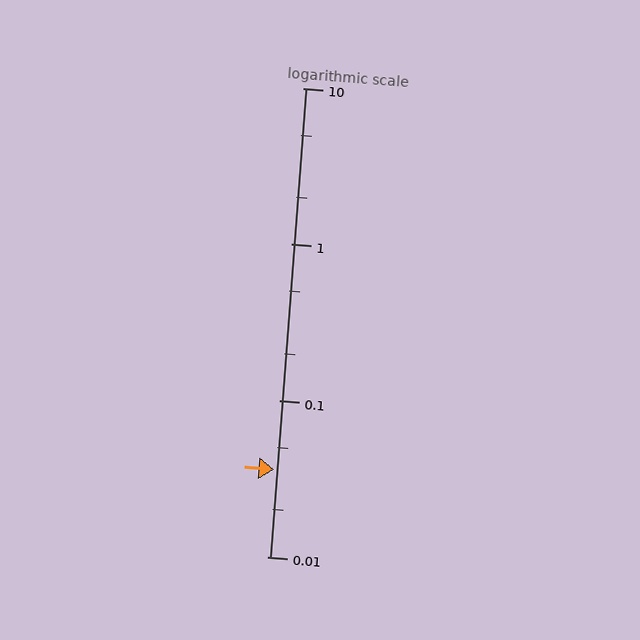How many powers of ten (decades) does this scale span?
The scale spans 3 decades, from 0.01 to 10.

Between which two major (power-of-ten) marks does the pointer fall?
The pointer is between 0.01 and 0.1.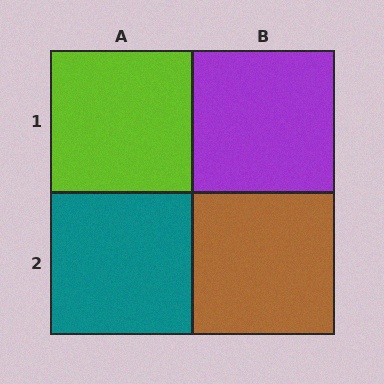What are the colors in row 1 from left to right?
Lime, purple.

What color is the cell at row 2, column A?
Teal.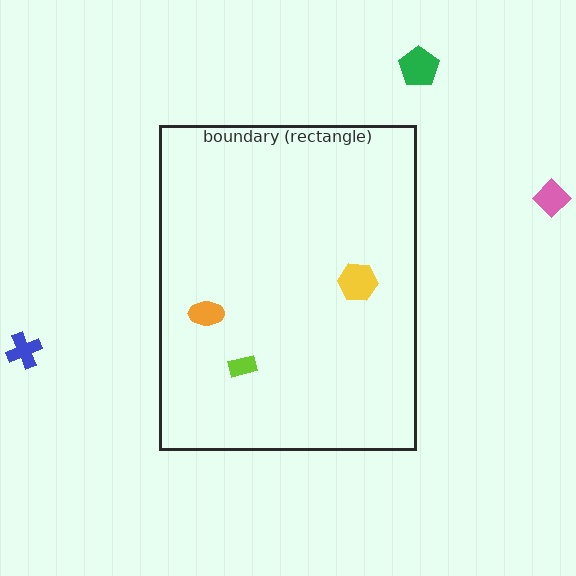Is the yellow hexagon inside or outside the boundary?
Inside.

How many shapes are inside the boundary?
3 inside, 3 outside.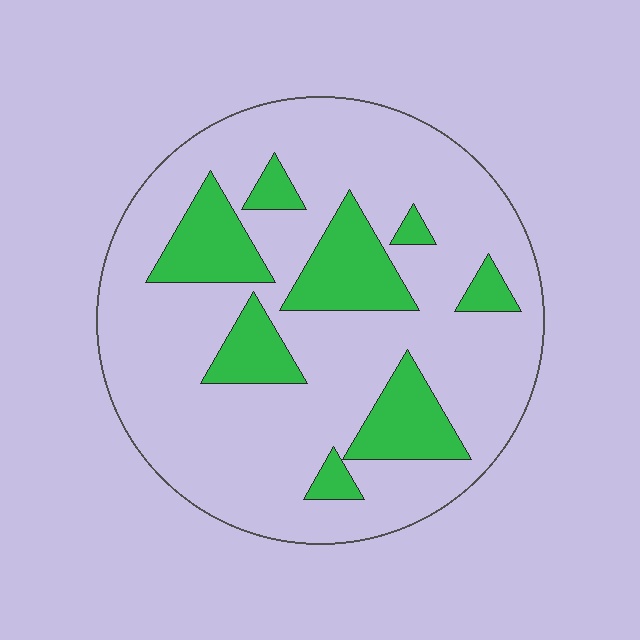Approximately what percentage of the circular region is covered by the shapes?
Approximately 20%.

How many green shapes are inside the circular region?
8.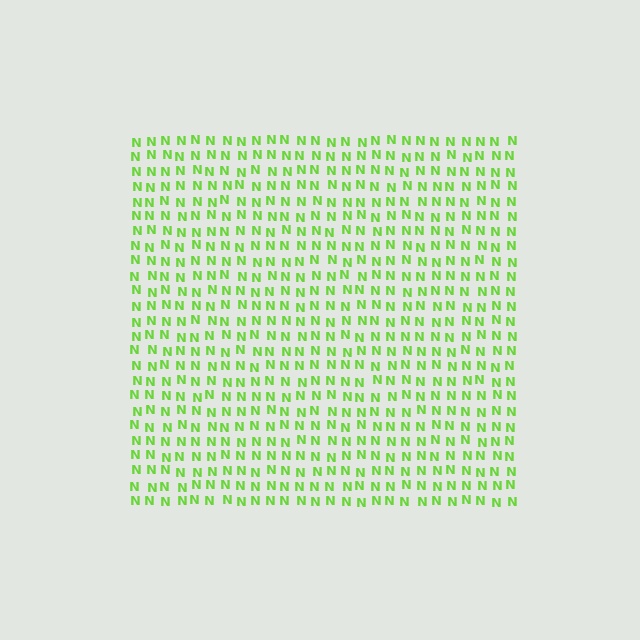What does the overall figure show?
The overall figure shows a square.